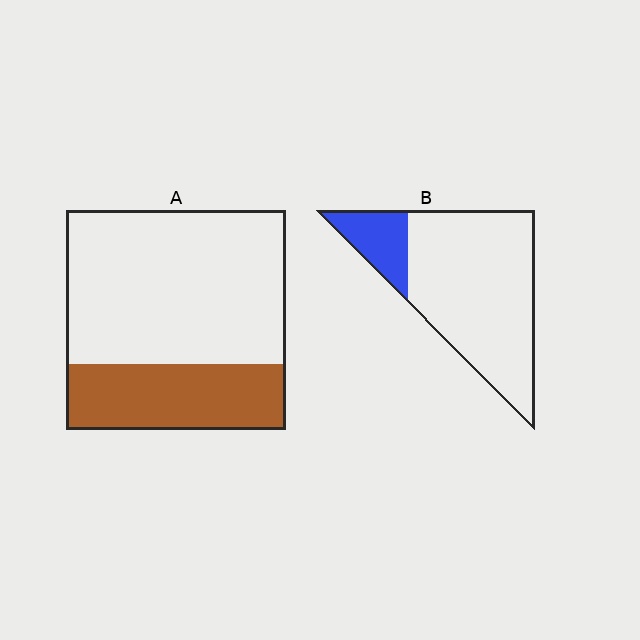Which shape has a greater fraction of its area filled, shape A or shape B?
Shape A.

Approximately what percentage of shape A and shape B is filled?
A is approximately 30% and B is approximately 20%.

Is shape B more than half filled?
No.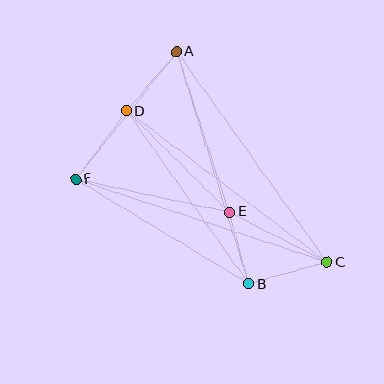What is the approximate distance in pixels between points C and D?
The distance between C and D is approximately 251 pixels.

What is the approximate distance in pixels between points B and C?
The distance between B and C is approximately 82 pixels.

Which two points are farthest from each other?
Points C and F are farthest from each other.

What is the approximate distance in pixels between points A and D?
The distance between A and D is approximately 78 pixels.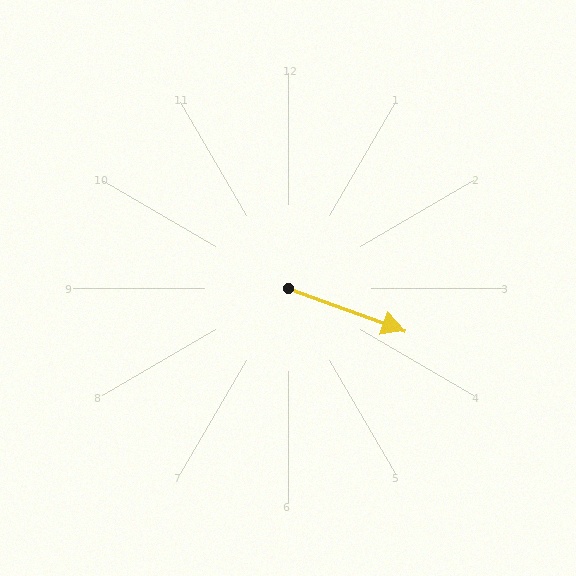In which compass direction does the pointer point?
East.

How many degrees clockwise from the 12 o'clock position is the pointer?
Approximately 110 degrees.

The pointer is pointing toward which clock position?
Roughly 4 o'clock.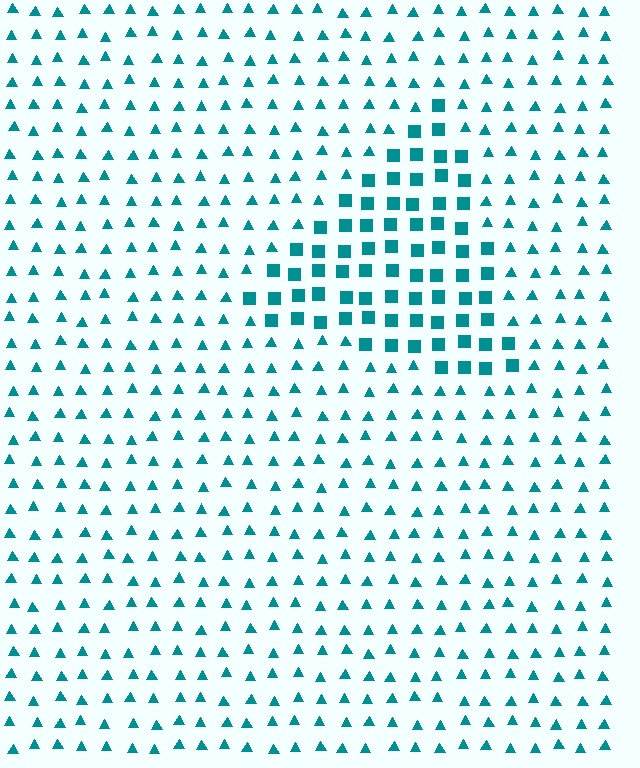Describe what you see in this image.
The image is filled with small teal elements arranged in a uniform grid. A triangle-shaped region contains squares, while the surrounding area contains triangles. The boundary is defined purely by the change in element shape.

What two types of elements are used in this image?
The image uses squares inside the triangle region and triangles outside it.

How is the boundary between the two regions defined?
The boundary is defined by a change in element shape: squares inside vs. triangles outside. All elements share the same color and spacing.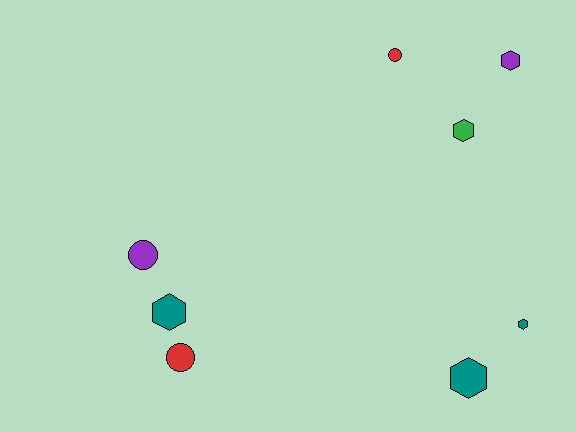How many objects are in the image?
There are 8 objects.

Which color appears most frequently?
Teal, with 3 objects.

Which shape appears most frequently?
Hexagon, with 5 objects.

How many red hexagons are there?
There are no red hexagons.